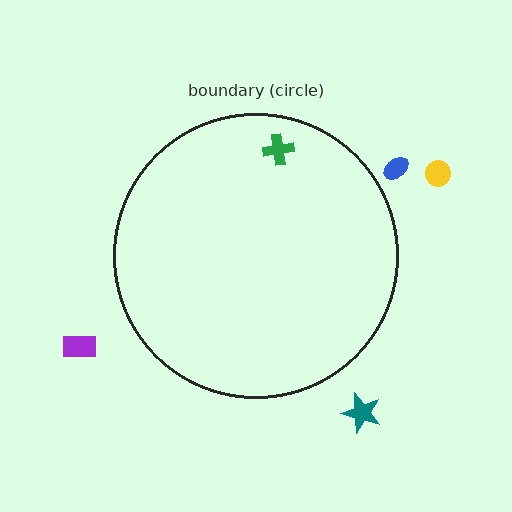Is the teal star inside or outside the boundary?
Outside.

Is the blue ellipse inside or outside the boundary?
Outside.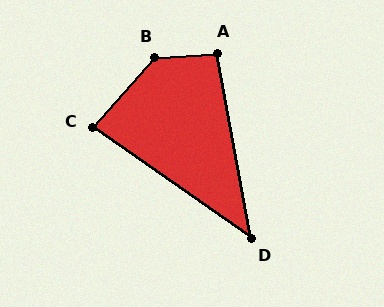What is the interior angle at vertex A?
Approximately 97 degrees (obtuse).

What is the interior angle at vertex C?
Approximately 83 degrees (acute).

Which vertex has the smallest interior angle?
D, at approximately 45 degrees.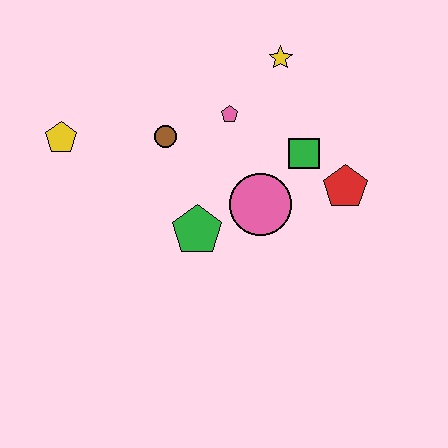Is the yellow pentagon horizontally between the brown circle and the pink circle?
No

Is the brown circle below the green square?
No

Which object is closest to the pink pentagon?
The brown circle is closest to the pink pentagon.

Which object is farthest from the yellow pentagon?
The red pentagon is farthest from the yellow pentagon.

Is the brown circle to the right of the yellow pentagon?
Yes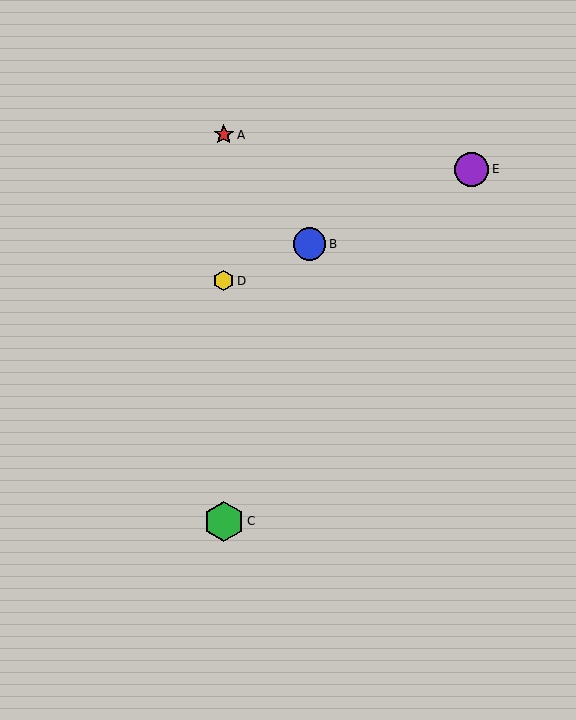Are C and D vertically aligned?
Yes, both are at x≈224.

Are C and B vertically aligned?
No, C is at x≈224 and B is at x≈310.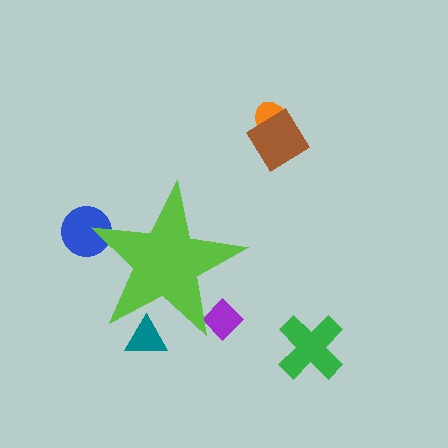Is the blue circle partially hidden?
Yes, the blue circle is partially hidden behind the lime star.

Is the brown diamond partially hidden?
No, the brown diamond is fully visible.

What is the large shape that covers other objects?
A lime star.